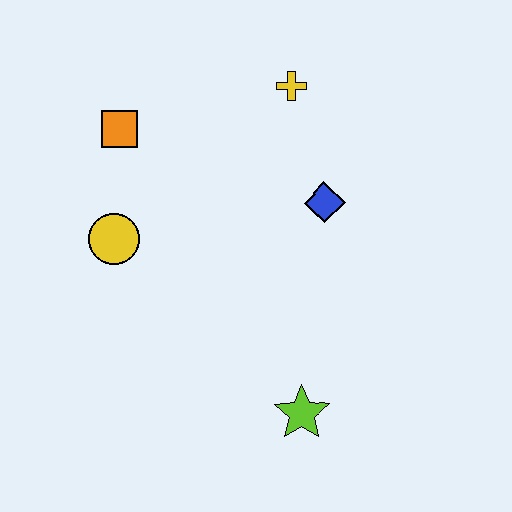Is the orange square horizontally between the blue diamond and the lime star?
No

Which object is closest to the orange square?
The yellow circle is closest to the orange square.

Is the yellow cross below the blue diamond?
No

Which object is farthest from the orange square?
The lime star is farthest from the orange square.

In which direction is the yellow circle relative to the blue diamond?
The yellow circle is to the left of the blue diamond.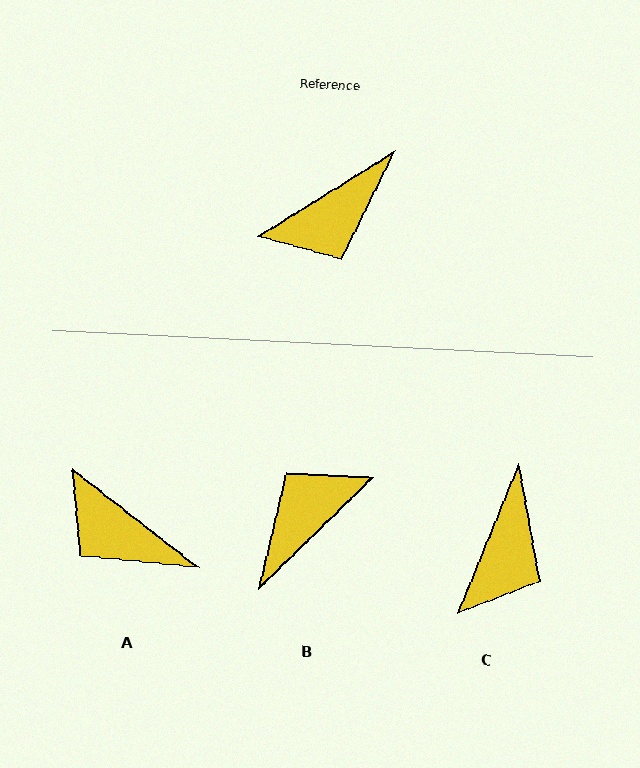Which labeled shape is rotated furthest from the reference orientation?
B, about 167 degrees away.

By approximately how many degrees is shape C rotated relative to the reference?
Approximately 36 degrees counter-clockwise.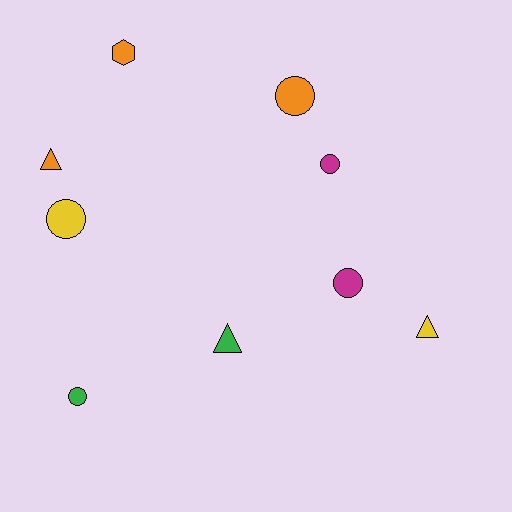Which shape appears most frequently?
Circle, with 5 objects.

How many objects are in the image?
There are 9 objects.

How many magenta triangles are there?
There are no magenta triangles.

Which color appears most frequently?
Orange, with 3 objects.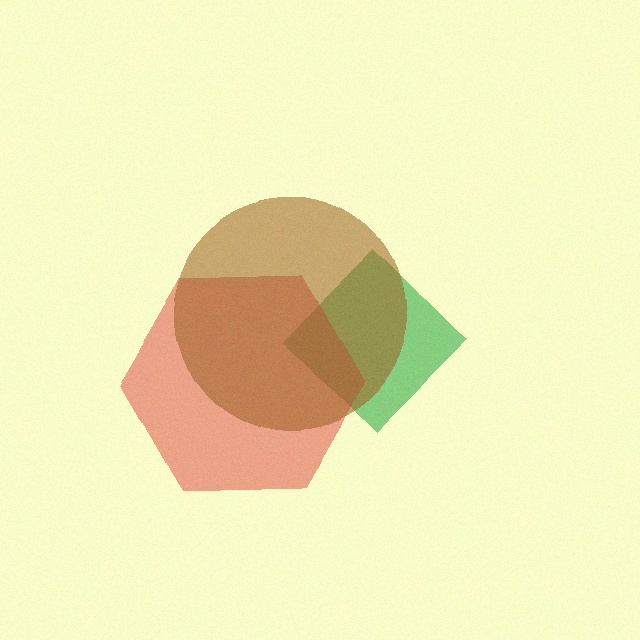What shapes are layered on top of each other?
The layered shapes are: a green diamond, a red hexagon, a brown circle.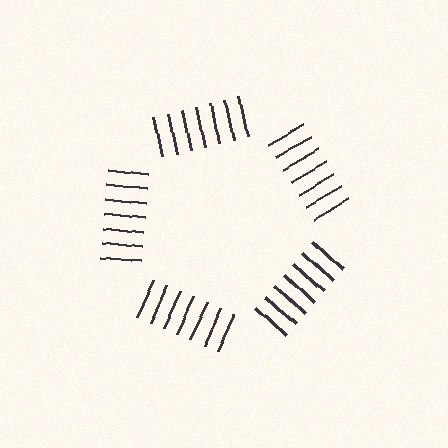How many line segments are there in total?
35 — 7 along each of the 5 edges.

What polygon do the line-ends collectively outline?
An illusory pentagon — the line segments terminate on its edges but no continuous stroke is drawn.